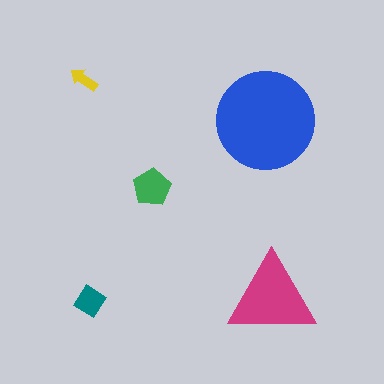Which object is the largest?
The blue circle.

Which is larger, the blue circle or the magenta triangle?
The blue circle.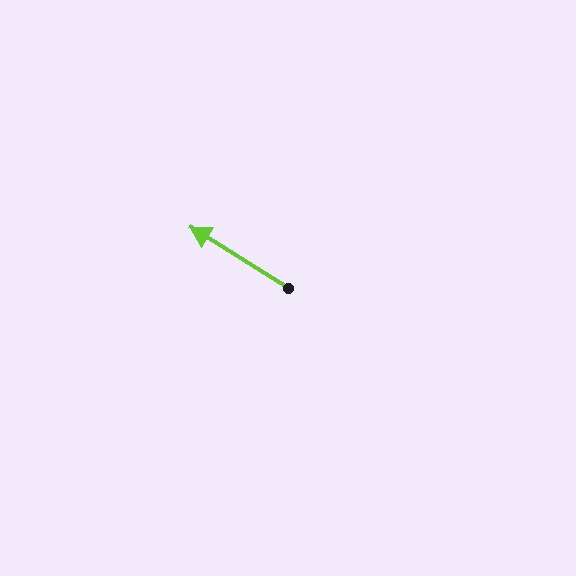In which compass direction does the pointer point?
Northwest.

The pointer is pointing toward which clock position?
Roughly 10 o'clock.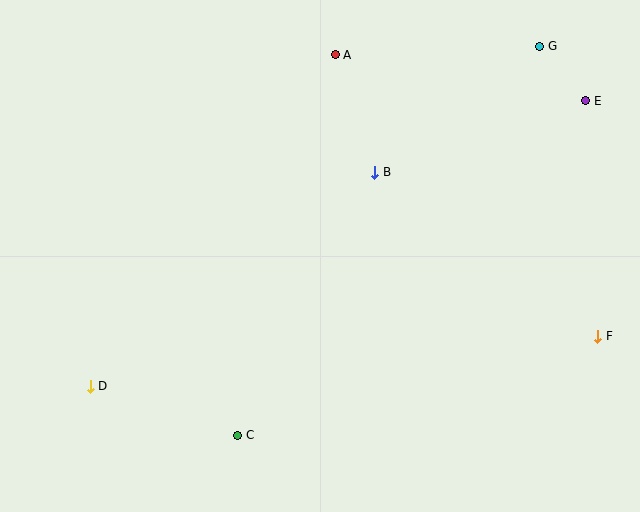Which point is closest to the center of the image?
Point B at (375, 172) is closest to the center.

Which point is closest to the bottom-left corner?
Point D is closest to the bottom-left corner.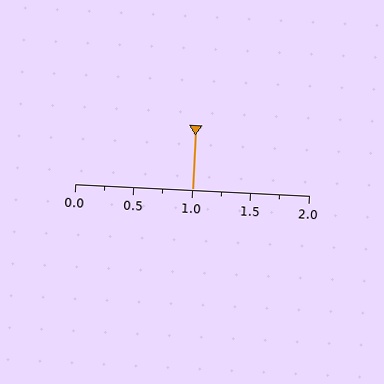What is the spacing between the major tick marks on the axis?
The major ticks are spaced 0.5 apart.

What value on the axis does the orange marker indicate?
The marker indicates approximately 1.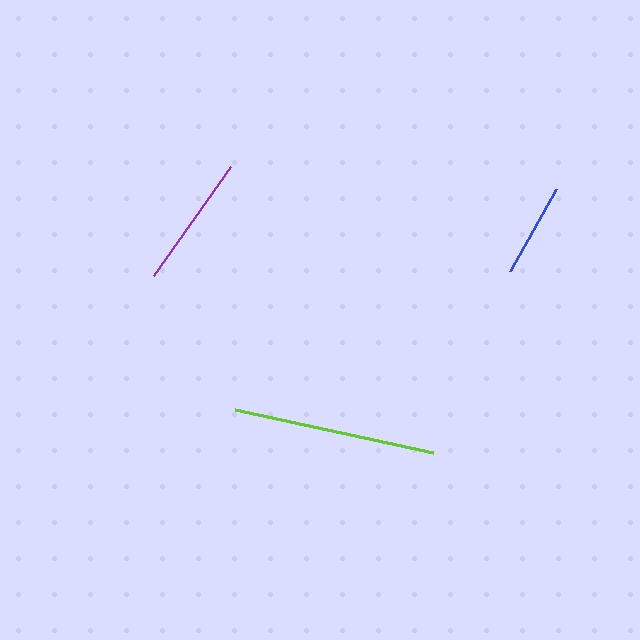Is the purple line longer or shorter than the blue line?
The purple line is longer than the blue line.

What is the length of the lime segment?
The lime segment is approximately 203 pixels long.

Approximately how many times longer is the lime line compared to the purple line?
The lime line is approximately 1.5 times the length of the purple line.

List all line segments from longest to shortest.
From longest to shortest: lime, purple, blue.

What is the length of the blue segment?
The blue segment is approximately 94 pixels long.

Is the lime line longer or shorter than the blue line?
The lime line is longer than the blue line.